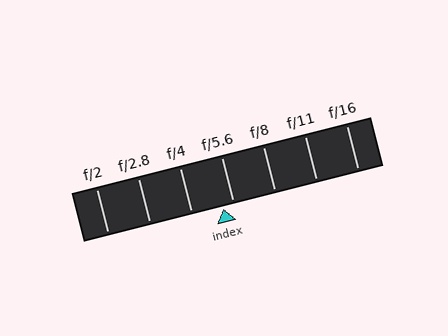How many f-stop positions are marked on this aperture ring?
There are 7 f-stop positions marked.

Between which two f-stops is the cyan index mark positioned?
The index mark is between f/4 and f/5.6.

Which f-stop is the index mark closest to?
The index mark is closest to f/5.6.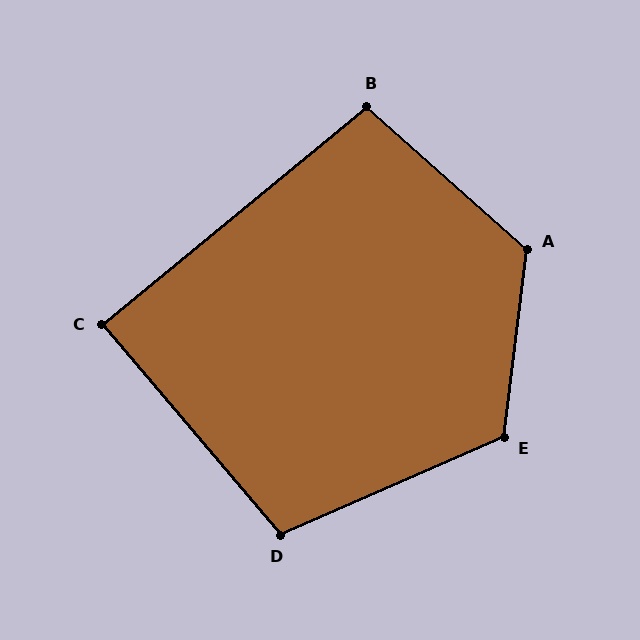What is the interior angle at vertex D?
Approximately 107 degrees (obtuse).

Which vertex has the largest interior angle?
A, at approximately 125 degrees.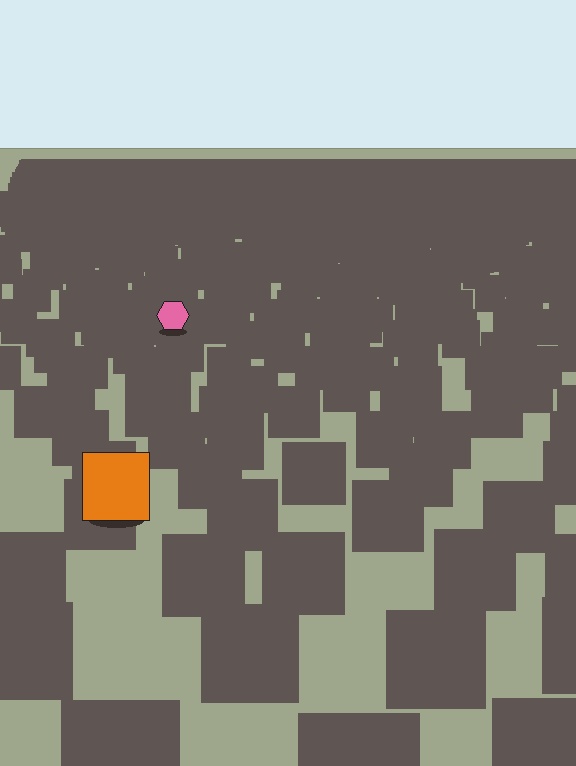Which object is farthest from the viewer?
The pink hexagon is farthest from the viewer. It appears smaller and the ground texture around it is denser.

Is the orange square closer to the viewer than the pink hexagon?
Yes. The orange square is closer — you can tell from the texture gradient: the ground texture is coarser near it.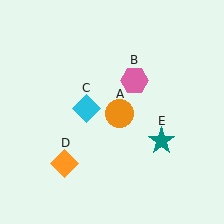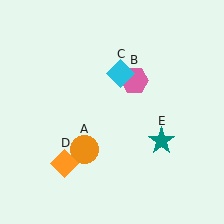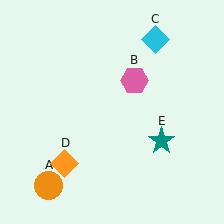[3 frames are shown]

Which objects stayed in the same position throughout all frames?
Pink hexagon (object B) and orange diamond (object D) and teal star (object E) remained stationary.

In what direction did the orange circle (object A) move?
The orange circle (object A) moved down and to the left.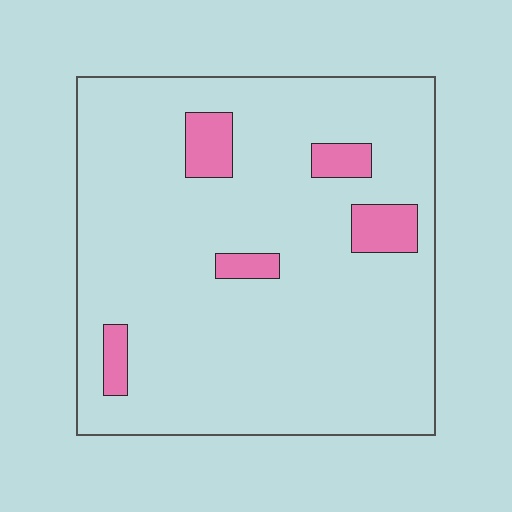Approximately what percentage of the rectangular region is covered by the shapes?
Approximately 10%.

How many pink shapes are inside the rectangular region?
5.